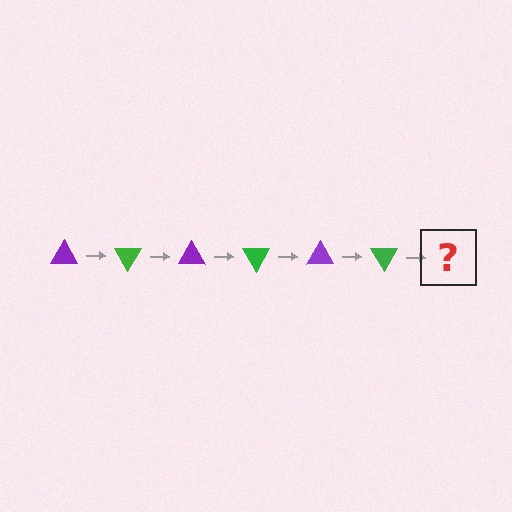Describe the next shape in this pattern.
It should be a purple triangle, rotated 360 degrees from the start.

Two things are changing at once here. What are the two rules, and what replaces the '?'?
The two rules are that it rotates 60 degrees each step and the color cycles through purple and green. The '?' should be a purple triangle, rotated 360 degrees from the start.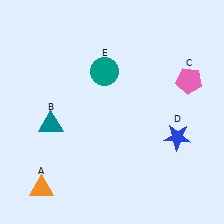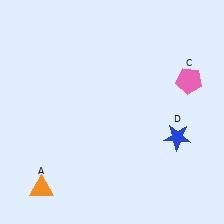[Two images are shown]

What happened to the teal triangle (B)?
The teal triangle (B) was removed in Image 2. It was in the bottom-left area of Image 1.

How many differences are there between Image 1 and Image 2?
There are 2 differences between the two images.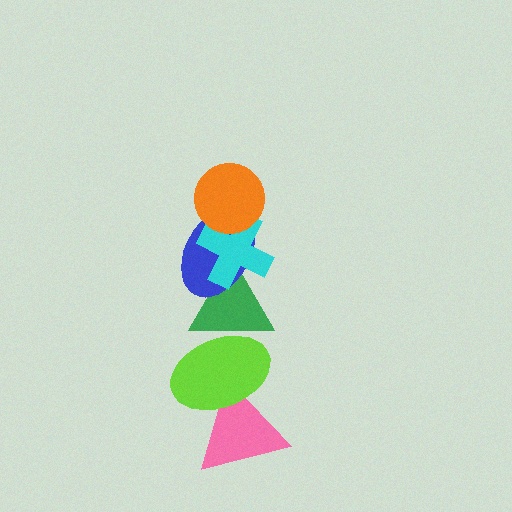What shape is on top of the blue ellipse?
The cyan cross is on top of the blue ellipse.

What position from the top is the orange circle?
The orange circle is 1st from the top.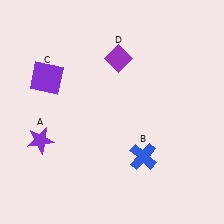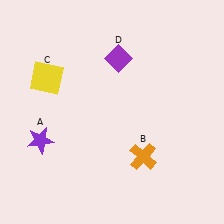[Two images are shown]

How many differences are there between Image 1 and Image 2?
There are 2 differences between the two images.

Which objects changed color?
B changed from blue to orange. C changed from purple to yellow.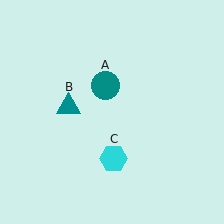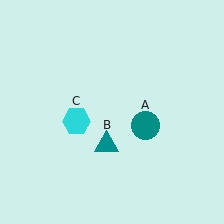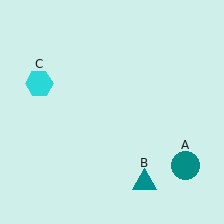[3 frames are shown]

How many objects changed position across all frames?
3 objects changed position: teal circle (object A), teal triangle (object B), cyan hexagon (object C).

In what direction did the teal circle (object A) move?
The teal circle (object A) moved down and to the right.